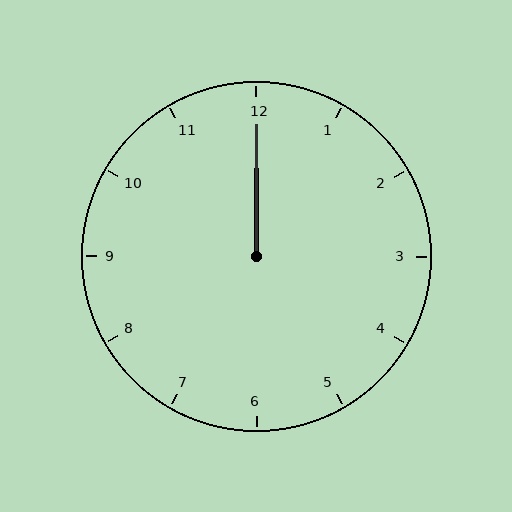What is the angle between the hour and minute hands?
Approximately 0 degrees.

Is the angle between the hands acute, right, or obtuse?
It is acute.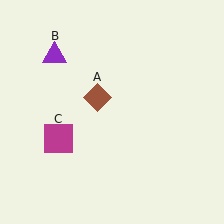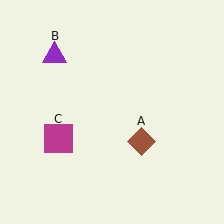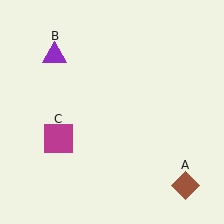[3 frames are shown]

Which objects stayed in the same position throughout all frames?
Purple triangle (object B) and magenta square (object C) remained stationary.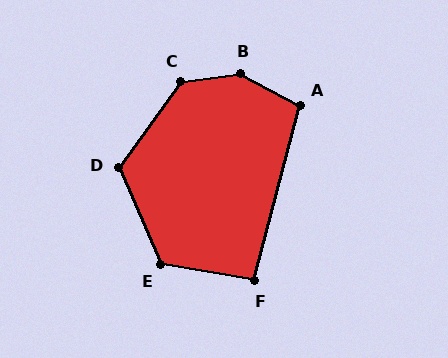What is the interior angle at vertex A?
Approximately 103 degrees (obtuse).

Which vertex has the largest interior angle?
B, at approximately 145 degrees.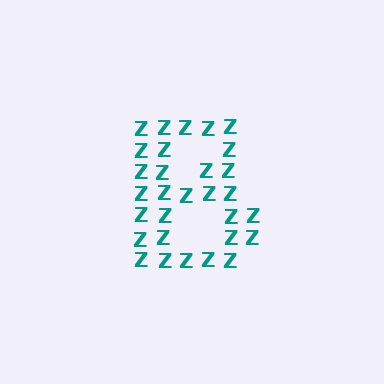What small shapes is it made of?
It is made of small letter Z's.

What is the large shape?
The large shape is the letter B.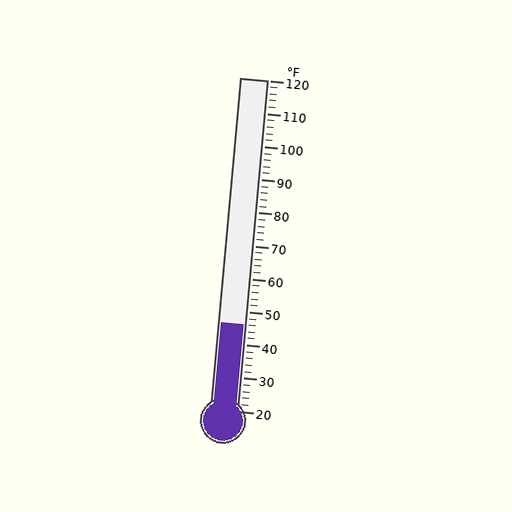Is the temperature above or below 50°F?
The temperature is below 50°F.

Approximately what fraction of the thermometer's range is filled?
The thermometer is filled to approximately 25% of its range.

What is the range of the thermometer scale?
The thermometer scale ranges from 20°F to 120°F.